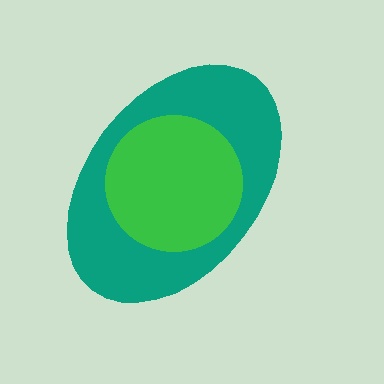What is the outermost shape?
The teal ellipse.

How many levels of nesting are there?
2.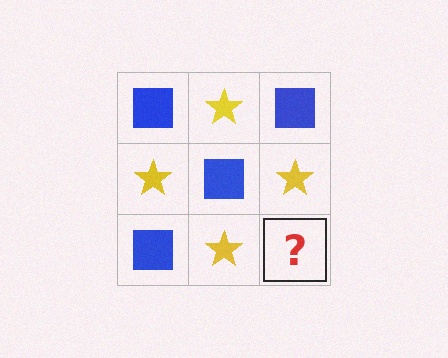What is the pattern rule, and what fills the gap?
The rule is that it alternates blue square and yellow star in a checkerboard pattern. The gap should be filled with a blue square.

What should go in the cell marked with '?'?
The missing cell should contain a blue square.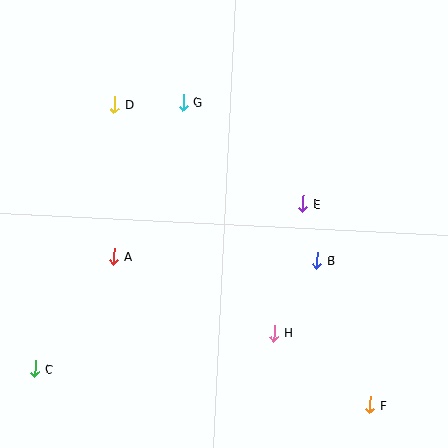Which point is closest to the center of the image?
Point E at (303, 204) is closest to the center.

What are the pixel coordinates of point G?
Point G is at (183, 102).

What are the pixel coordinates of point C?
Point C is at (35, 368).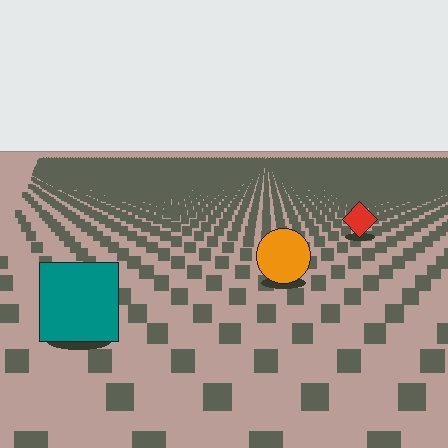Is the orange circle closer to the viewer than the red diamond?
Yes. The orange circle is closer — you can tell from the texture gradient: the ground texture is coarser near it.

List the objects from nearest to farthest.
From nearest to farthest: the teal square, the orange circle, the red diamond.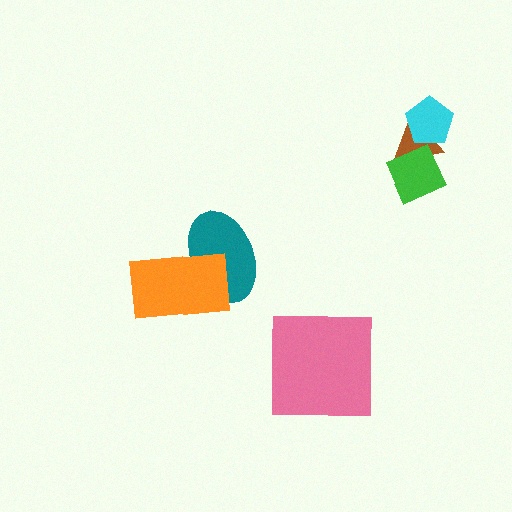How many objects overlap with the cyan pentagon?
1 object overlaps with the cyan pentagon.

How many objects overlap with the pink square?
0 objects overlap with the pink square.